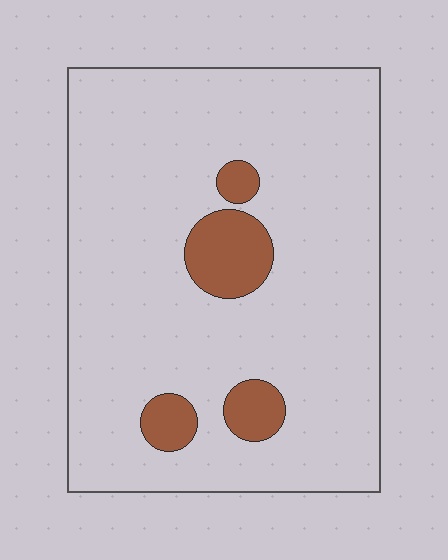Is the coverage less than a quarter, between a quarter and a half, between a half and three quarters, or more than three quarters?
Less than a quarter.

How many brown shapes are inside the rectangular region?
4.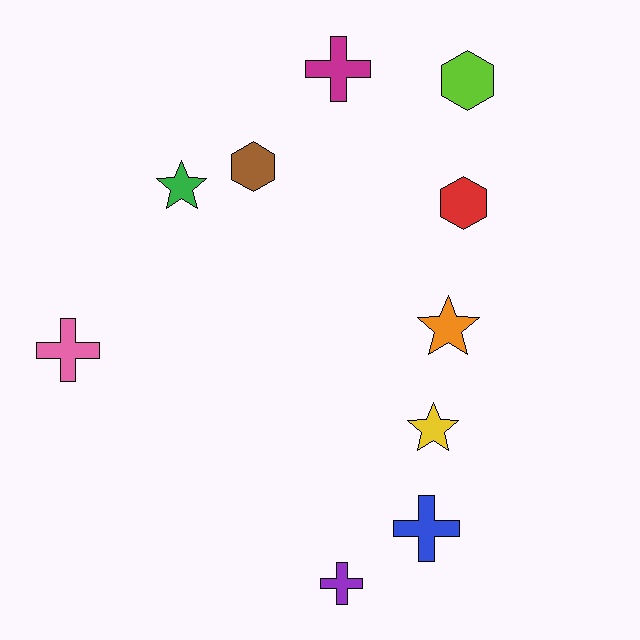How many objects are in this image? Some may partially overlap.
There are 10 objects.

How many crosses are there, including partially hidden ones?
There are 4 crosses.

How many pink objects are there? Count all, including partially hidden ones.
There is 1 pink object.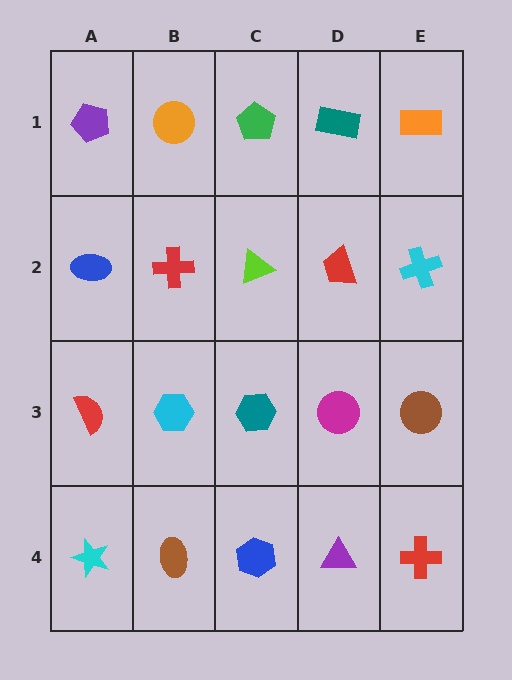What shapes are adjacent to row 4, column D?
A magenta circle (row 3, column D), a blue hexagon (row 4, column C), a red cross (row 4, column E).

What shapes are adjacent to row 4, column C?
A teal hexagon (row 3, column C), a brown ellipse (row 4, column B), a purple triangle (row 4, column D).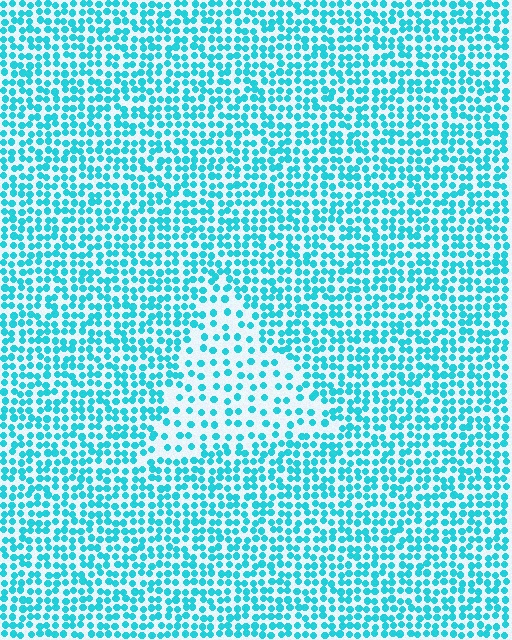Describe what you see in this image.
The image contains small cyan elements arranged at two different densities. A triangle-shaped region is visible where the elements are less densely packed than the surrounding area.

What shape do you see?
I see a triangle.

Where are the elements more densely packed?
The elements are more densely packed outside the triangle boundary.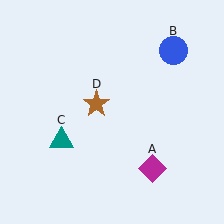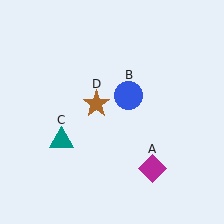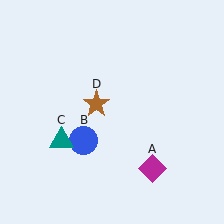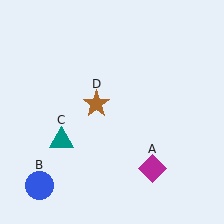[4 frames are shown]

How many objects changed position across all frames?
1 object changed position: blue circle (object B).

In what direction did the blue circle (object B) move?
The blue circle (object B) moved down and to the left.